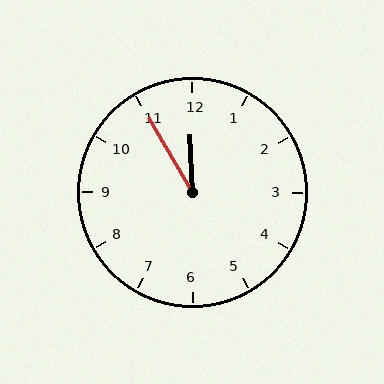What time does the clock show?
11:55.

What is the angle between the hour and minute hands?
Approximately 28 degrees.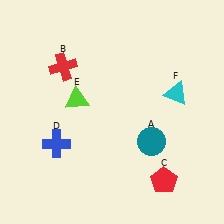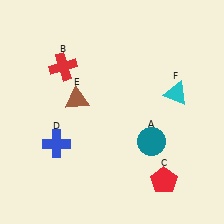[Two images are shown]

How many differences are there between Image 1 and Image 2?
There is 1 difference between the two images.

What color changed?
The triangle (E) changed from lime in Image 1 to brown in Image 2.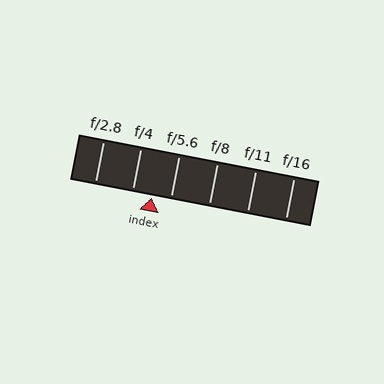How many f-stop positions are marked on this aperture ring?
There are 6 f-stop positions marked.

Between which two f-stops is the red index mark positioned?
The index mark is between f/4 and f/5.6.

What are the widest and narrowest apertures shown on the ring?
The widest aperture shown is f/2.8 and the narrowest is f/16.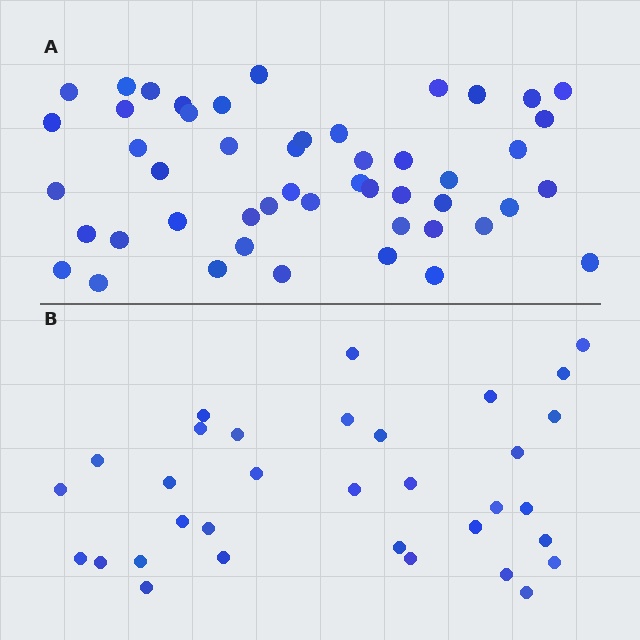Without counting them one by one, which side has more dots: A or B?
Region A (the top region) has more dots.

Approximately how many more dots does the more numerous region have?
Region A has approximately 15 more dots than region B.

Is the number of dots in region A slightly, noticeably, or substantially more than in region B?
Region A has substantially more. The ratio is roughly 1.5 to 1.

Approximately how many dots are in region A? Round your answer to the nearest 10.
About 50 dots. (The exact count is 49, which rounds to 50.)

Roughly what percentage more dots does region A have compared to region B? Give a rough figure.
About 50% more.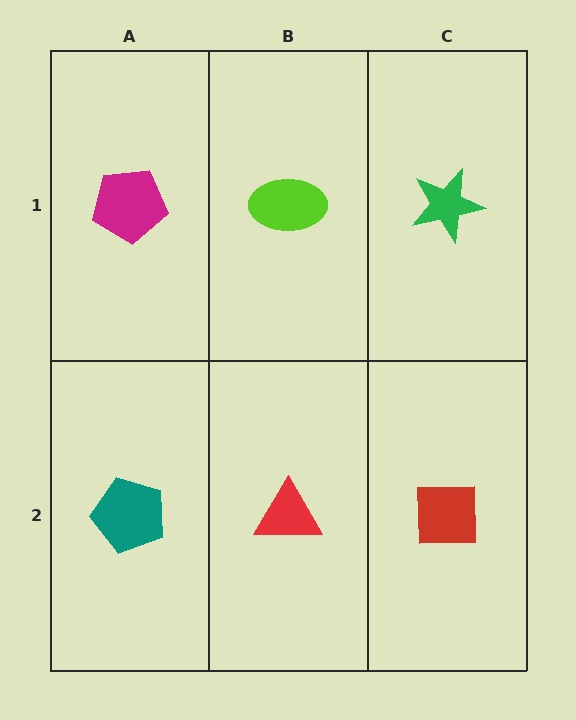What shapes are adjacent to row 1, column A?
A teal pentagon (row 2, column A), a lime ellipse (row 1, column B).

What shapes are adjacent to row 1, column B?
A red triangle (row 2, column B), a magenta pentagon (row 1, column A), a green star (row 1, column C).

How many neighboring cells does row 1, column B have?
3.